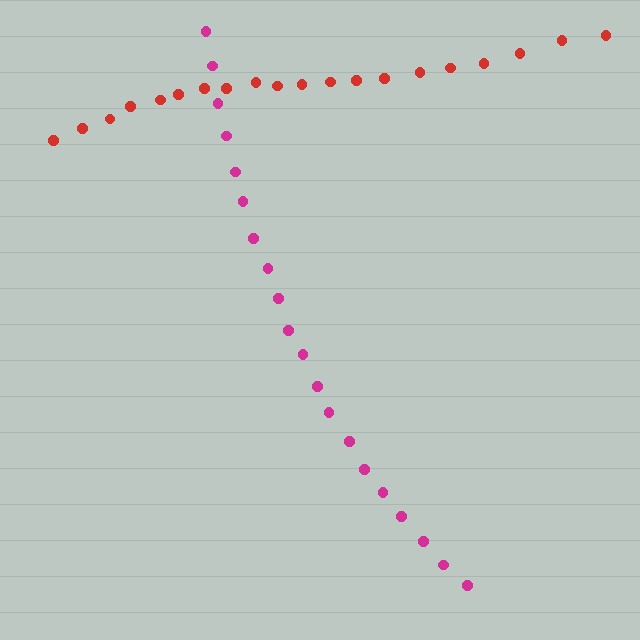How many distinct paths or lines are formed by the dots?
There are 2 distinct paths.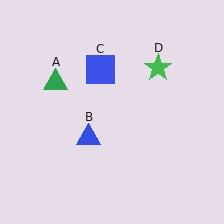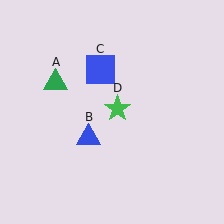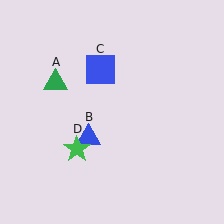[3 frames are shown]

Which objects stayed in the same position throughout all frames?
Green triangle (object A) and blue triangle (object B) and blue square (object C) remained stationary.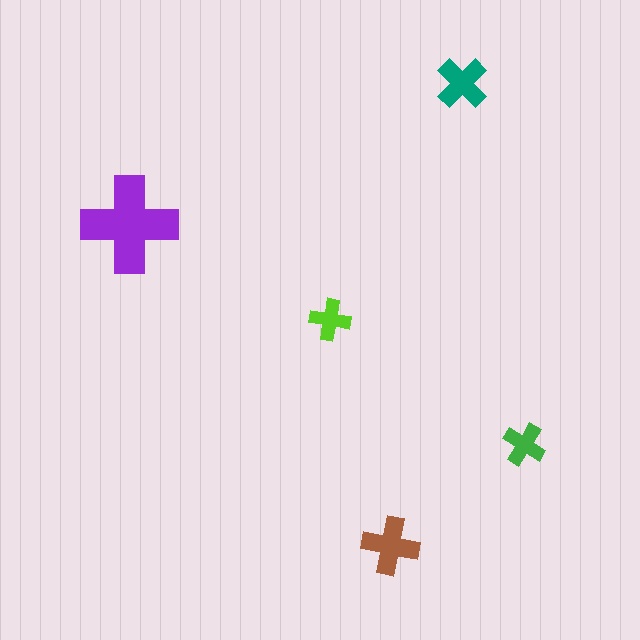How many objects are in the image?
There are 5 objects in the image.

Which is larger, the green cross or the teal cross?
The teal one.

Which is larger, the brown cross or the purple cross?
The purple one.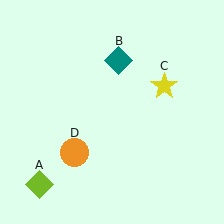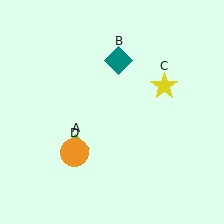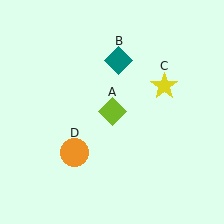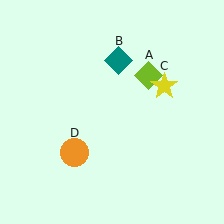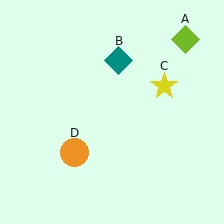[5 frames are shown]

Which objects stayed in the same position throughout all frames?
Teal diamond (object B) and yellow star (object C) and orange circle (object D) remained stationary.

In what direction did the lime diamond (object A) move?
The lime diamond (object A) moved up and to the right.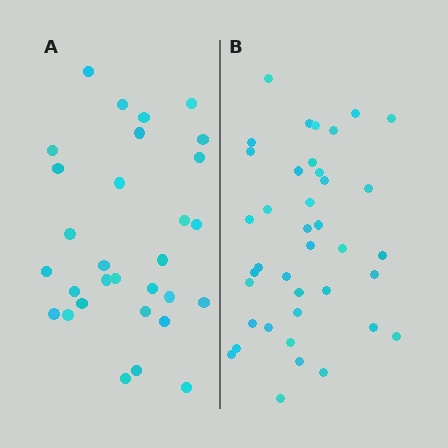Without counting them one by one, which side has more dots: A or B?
Region B (the right region) has more dots.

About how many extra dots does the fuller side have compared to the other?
Region B has roughly 8 or so more dots than region A.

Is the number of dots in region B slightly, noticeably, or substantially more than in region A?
Region B has noticeably more, but not dramatically so. The ratio is roughly 1.3 to 1.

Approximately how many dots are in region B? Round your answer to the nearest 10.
About 40 dots. (The exact count is 39, which rounds to 40.)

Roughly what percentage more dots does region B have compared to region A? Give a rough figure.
About 30% more.